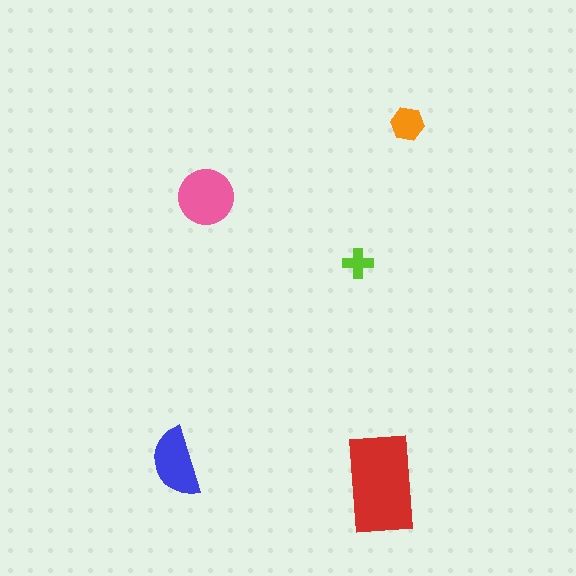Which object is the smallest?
The lime cross.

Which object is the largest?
The red rectangle.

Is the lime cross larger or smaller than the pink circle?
Smaller.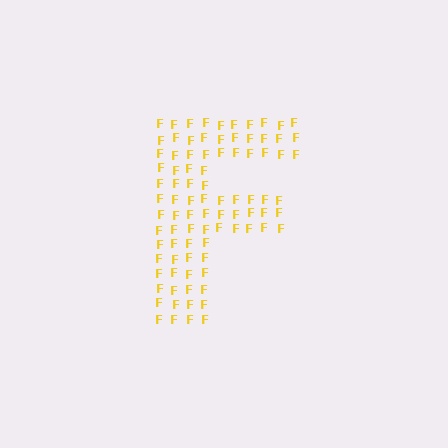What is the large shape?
The large shape is the letter F.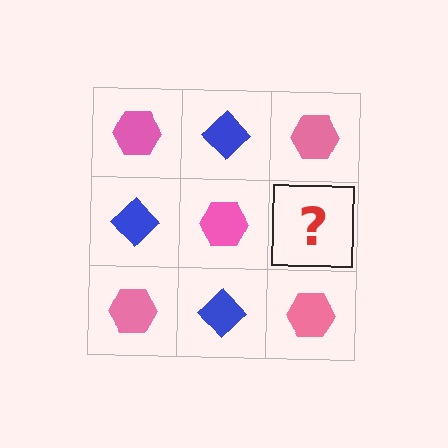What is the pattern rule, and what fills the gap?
The rule is that it alternates pink hexagon and blue diamond in a checkerboard pattern. The gap should be filled with a blue diamond.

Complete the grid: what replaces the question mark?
The question mark should be replaced with a blue diamond.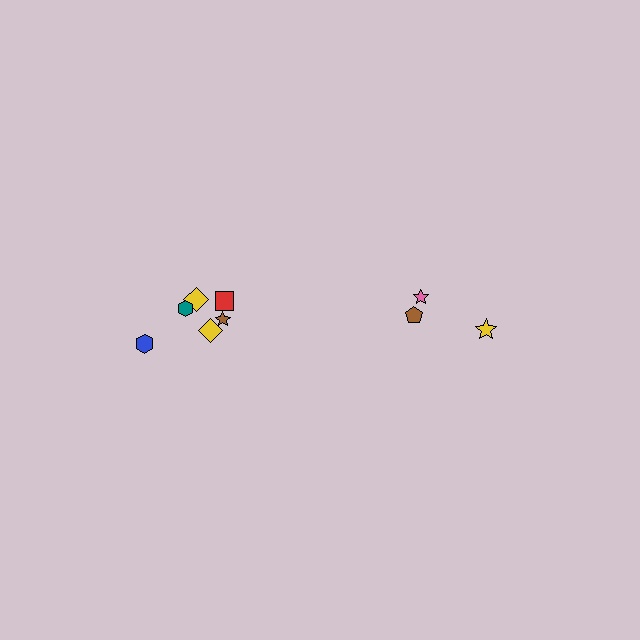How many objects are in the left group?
There are 6 objects.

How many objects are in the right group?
There are 3 objects.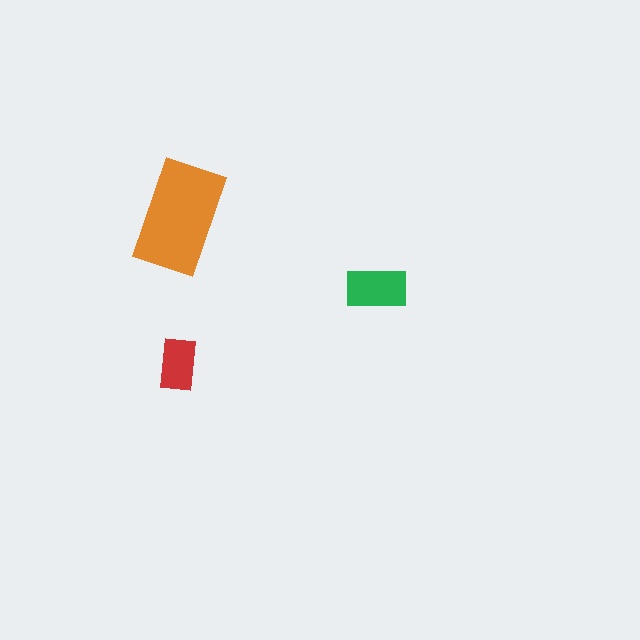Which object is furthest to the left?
The red rectangle is leftmost.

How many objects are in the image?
There are 3 objects in the image.